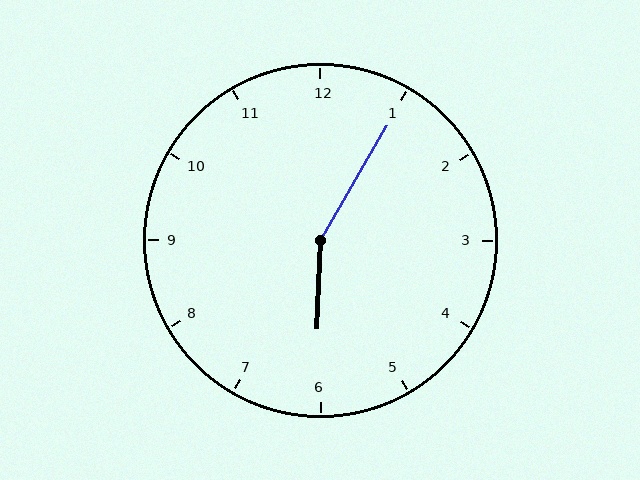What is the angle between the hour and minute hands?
Approximately 152 degrees.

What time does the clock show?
6:05.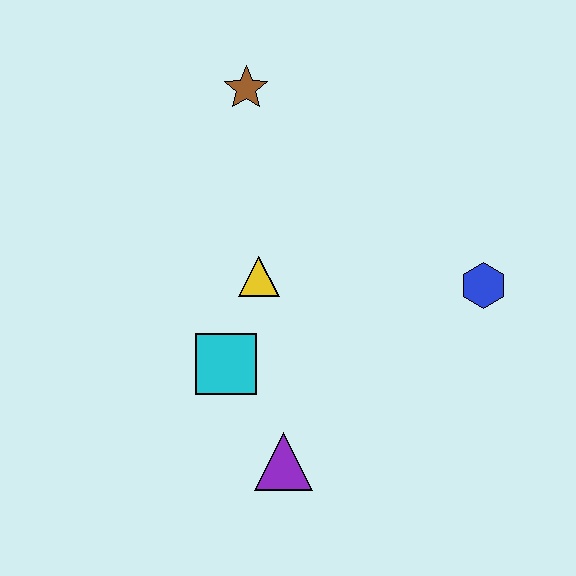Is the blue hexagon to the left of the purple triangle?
No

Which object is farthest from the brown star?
The purple triangle is farthest from the brown star.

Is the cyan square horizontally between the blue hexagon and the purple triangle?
No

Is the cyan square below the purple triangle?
No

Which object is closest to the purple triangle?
The cyan square is closest to the purple triangle.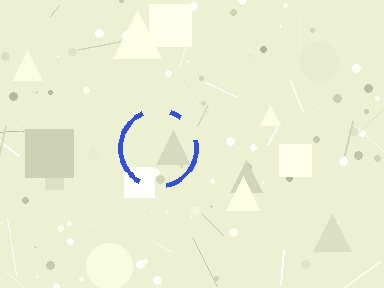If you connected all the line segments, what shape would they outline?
They would outline a circle.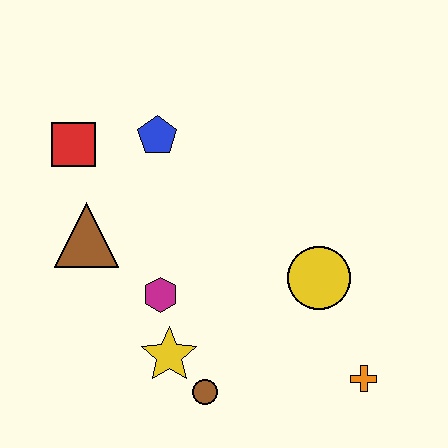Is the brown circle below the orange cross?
Yes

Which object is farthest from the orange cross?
The red square is farthest from the orange cross.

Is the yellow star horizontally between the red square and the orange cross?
Yes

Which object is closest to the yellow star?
The brown circle is closest to the yellow star.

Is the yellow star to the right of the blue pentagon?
Yes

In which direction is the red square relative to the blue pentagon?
The red square is to the left of the blue pentagon.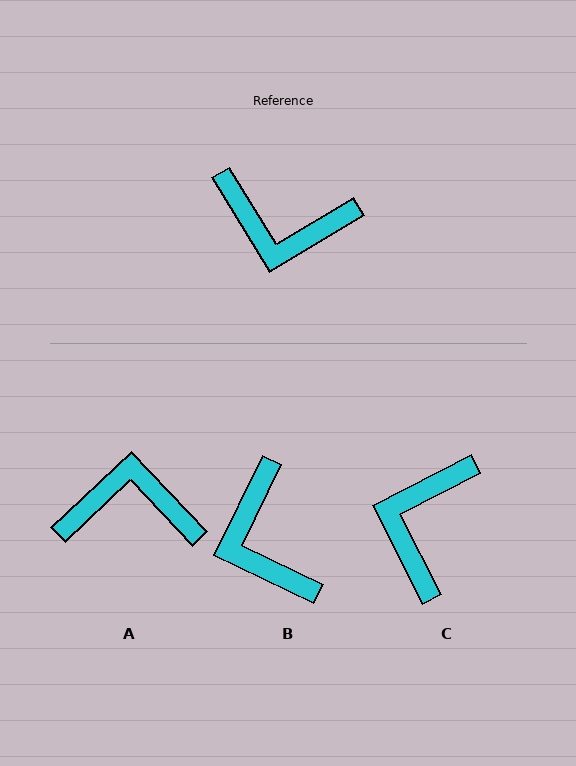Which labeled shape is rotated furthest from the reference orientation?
A, about 168 degrees away.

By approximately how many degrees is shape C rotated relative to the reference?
Approximately 94 degrees clockwise.